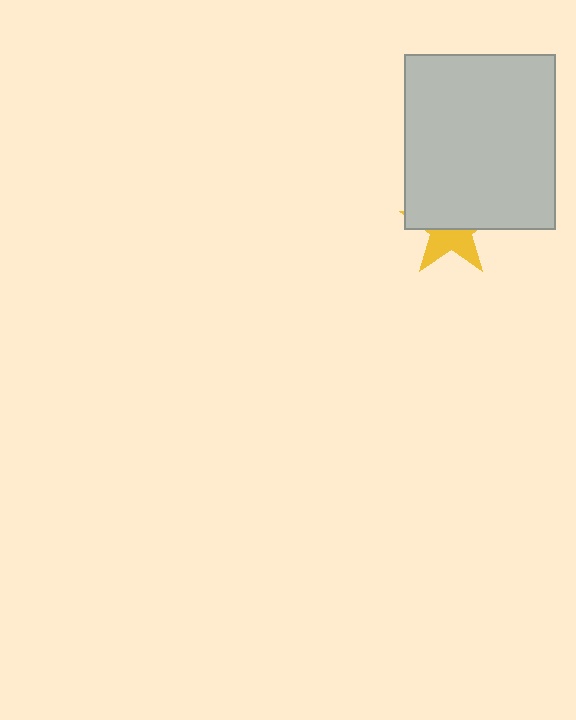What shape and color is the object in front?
The object in front is a light gray rectangle.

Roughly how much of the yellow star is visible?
A small part of it is visible (roughly 44%).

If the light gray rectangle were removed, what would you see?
You would see the complete yellow star.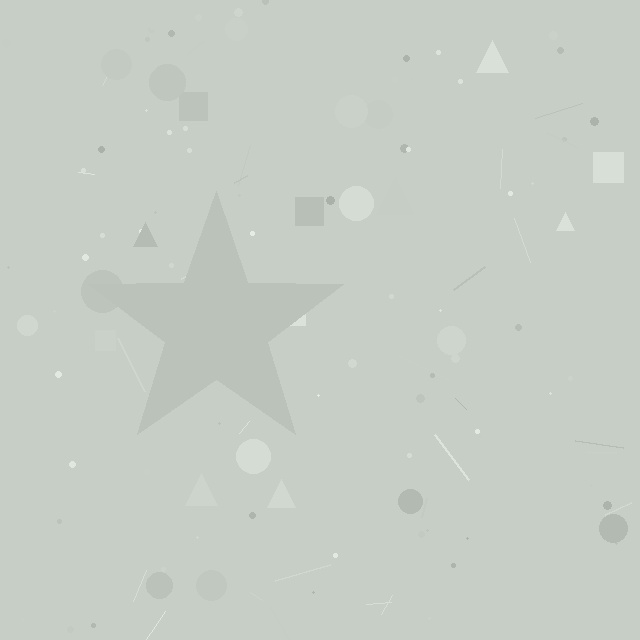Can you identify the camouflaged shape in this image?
The camouflaged shape is a star.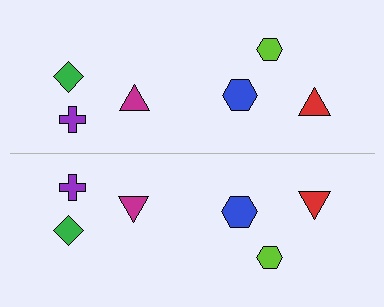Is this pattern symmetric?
Yes, this pattern has bilateral (reflection) symmetry.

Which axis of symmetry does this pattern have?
The pattern has a horizontal axis of symmetry running through the center of the image.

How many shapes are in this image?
There are 12 shapes in this image.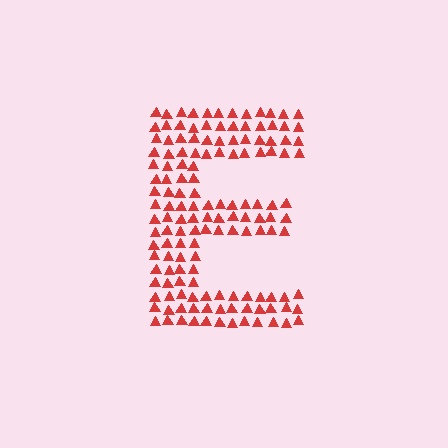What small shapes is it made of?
It is made of small triangles.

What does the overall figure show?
The overall figure shows the letter E.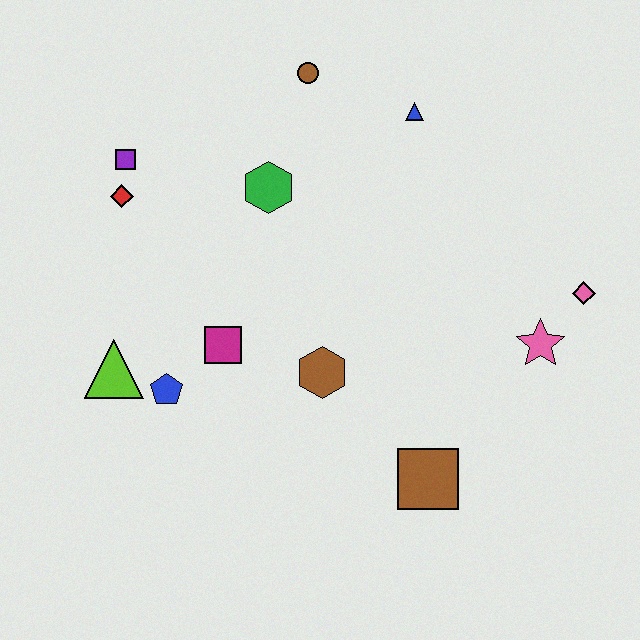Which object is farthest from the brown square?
The purple square is farthest from the brown square.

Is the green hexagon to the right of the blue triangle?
No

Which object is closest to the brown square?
The brown hexagon is closest to the brown square.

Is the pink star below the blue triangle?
Yes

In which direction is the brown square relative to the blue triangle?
The brown square is below the blue triangle.